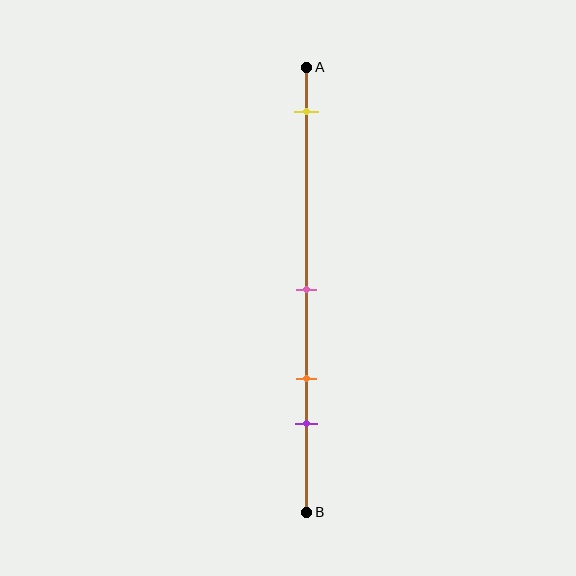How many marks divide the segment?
There are 4 marks dividing the segment.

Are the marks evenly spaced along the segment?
No, the marks are not evenly spaced.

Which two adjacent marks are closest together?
The orange and purple marks are the closest adjacent pair.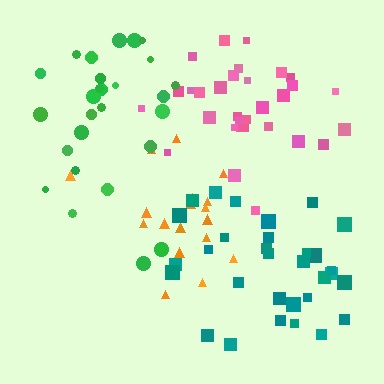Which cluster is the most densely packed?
Pink.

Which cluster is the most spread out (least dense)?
Orange.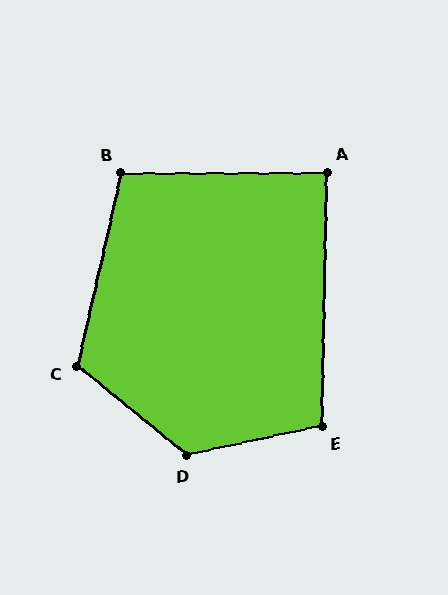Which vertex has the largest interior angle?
D, at approximately 129 degrees.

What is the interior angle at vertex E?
Approximately 103 degrees (obtuse).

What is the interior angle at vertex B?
Approximately 103 degrees (obtuse).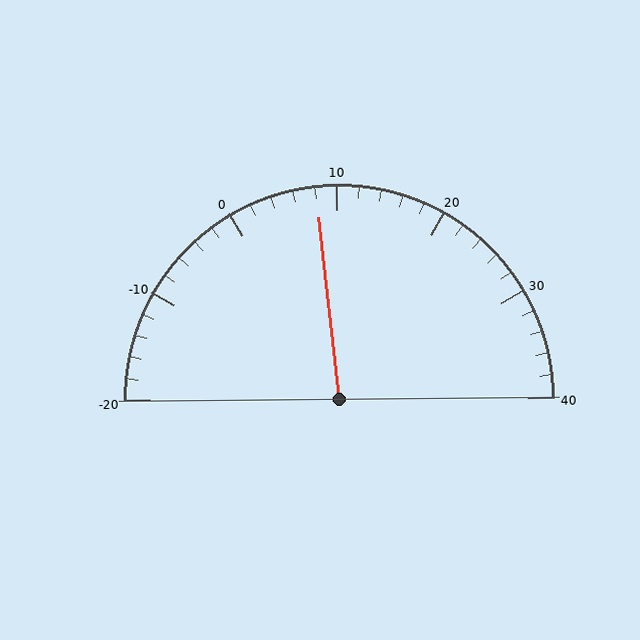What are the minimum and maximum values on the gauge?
The gauge ranges from -20 to 40.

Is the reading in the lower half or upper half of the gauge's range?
The reading is in the lower half of the range (-20 to 40).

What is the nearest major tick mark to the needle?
The nearest major tick mark is 10.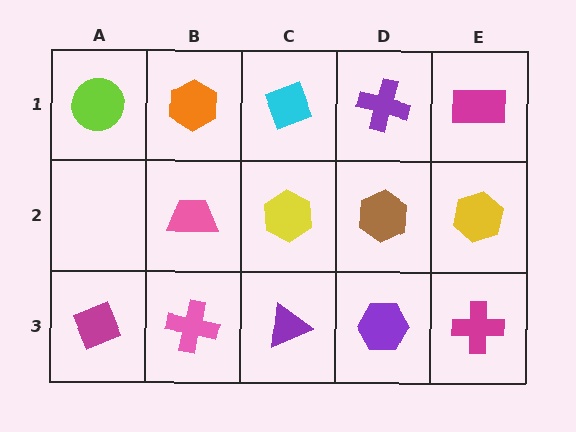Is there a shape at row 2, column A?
No, that cell is empty.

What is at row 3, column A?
A magenta diamond.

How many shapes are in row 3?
5 shapes.